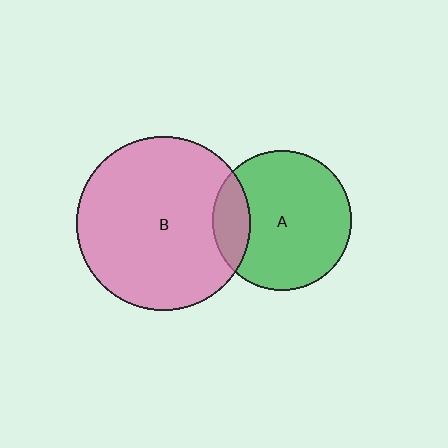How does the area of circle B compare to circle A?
Approximately 1.5 times.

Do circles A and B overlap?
Yes.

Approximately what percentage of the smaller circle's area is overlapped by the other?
Approximately 20%.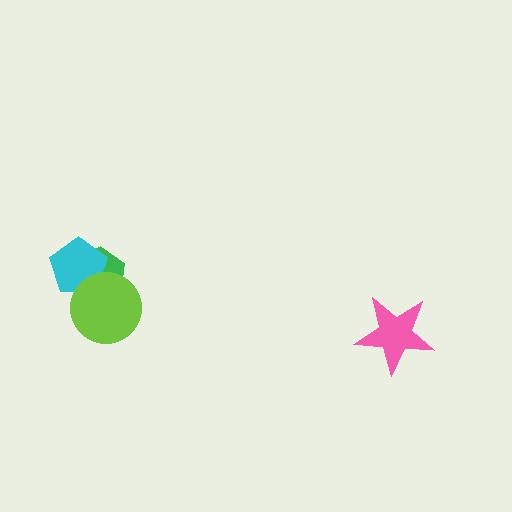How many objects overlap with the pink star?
0 objects overlap with the pink star.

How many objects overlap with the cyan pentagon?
2 objects overlap with the cyan pentagon.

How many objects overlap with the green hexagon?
2 objects overlap with the green hexagon.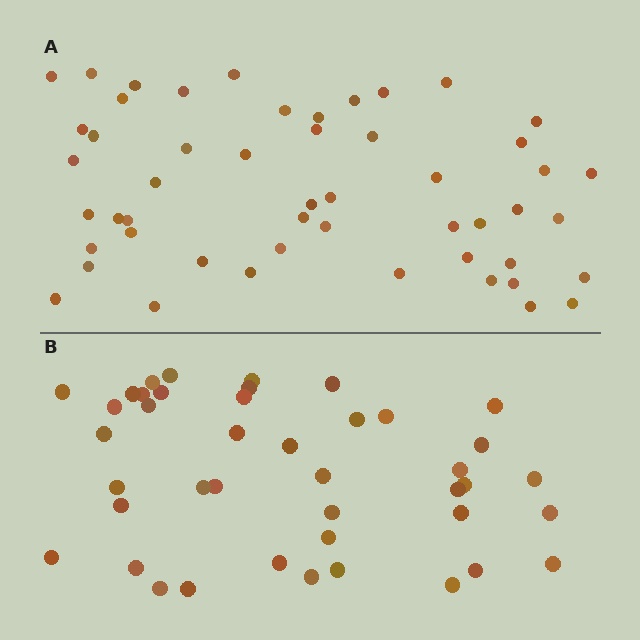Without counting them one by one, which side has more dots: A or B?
Region A (the top region) has more dots.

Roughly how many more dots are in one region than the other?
Region A has roughly 8 or so more dots than region B.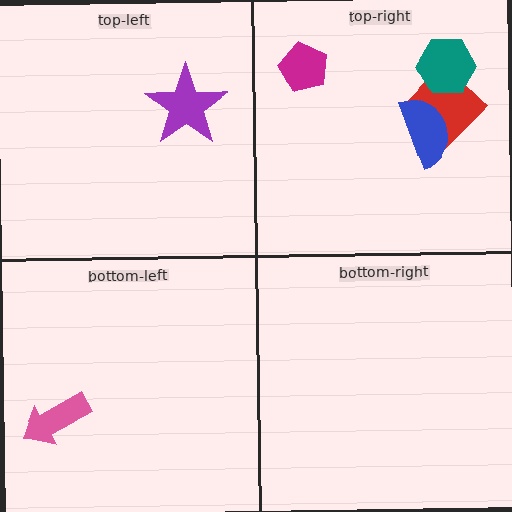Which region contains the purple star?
The top-left region.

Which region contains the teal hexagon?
The top-right region.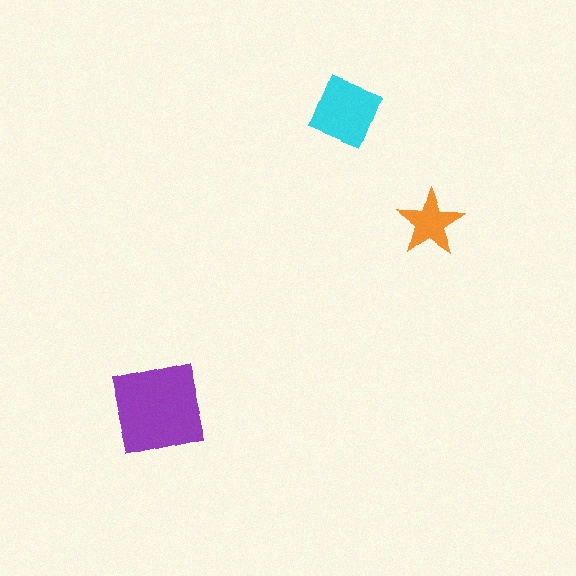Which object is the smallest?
The orange star.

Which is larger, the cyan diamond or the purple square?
The purple square.